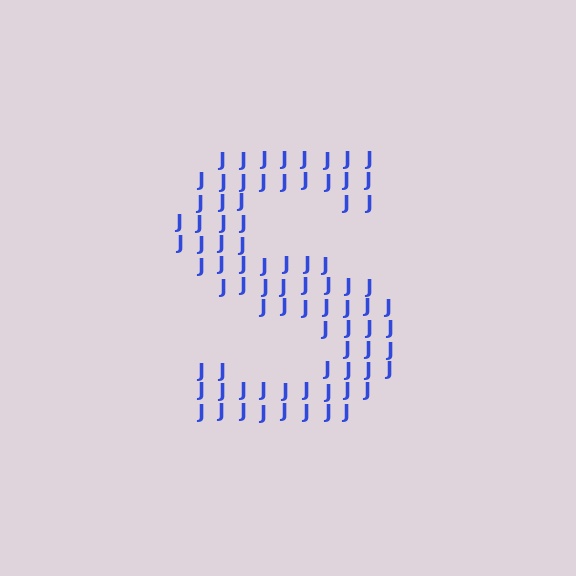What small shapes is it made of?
It is made of small letter J's.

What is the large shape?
The large shape is the letter S.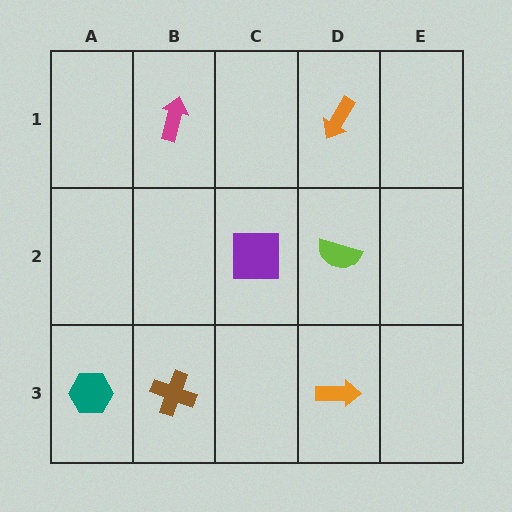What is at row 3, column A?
A teal hexagon.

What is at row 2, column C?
A purple square.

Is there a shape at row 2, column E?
No, that cell is empty.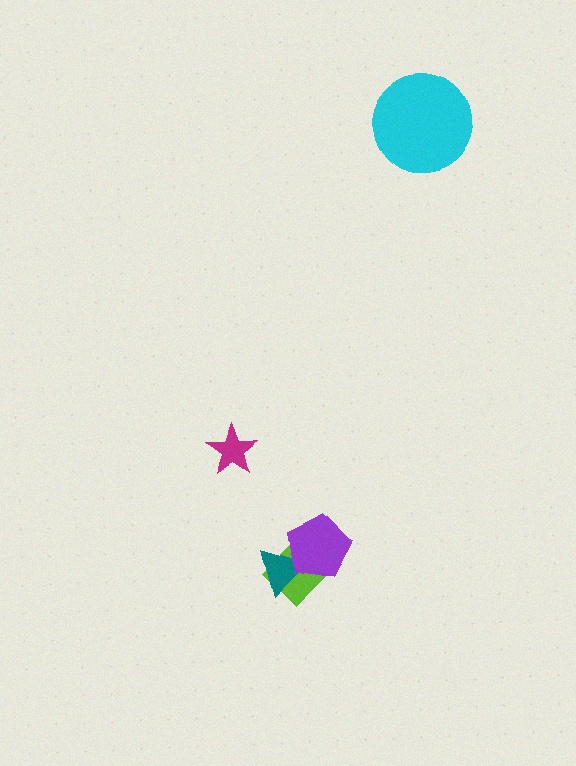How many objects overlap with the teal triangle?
2 objects overlap with the teal triangle.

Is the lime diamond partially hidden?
Yes, it is partially covered by another shape.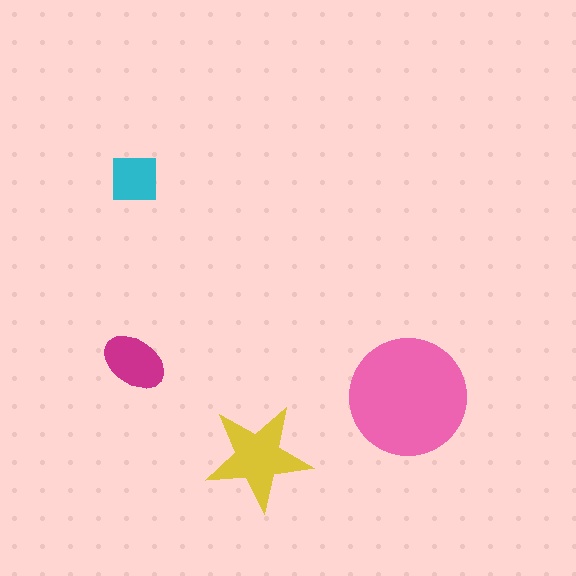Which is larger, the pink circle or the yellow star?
The pink circle.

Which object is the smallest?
The cyan square.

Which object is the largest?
The pink circle.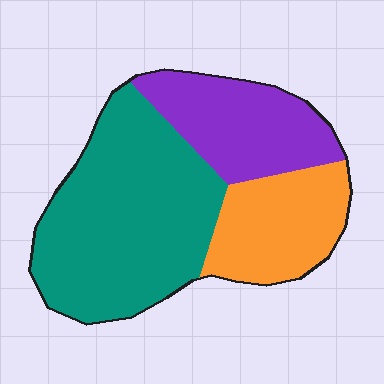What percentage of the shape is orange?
Orange takes up less than a quarter of the shape.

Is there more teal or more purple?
Teal.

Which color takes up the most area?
Teal, at roughly 50%.